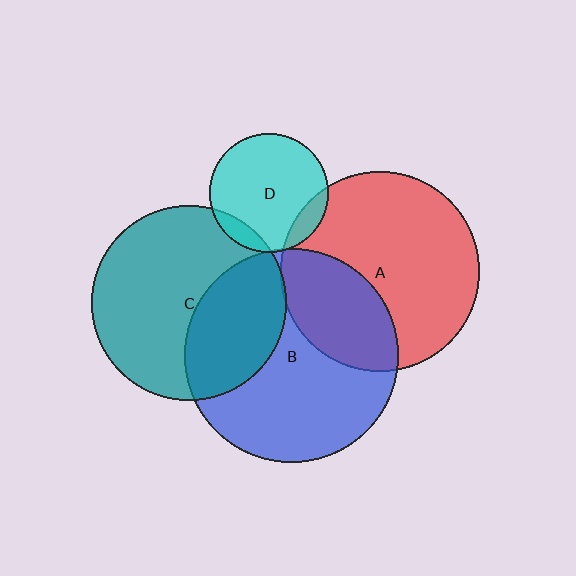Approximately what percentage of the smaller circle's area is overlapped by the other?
Approximately 10%.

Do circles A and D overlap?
Yes.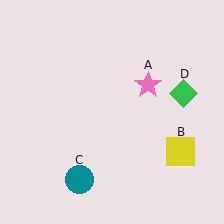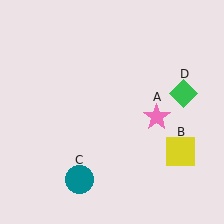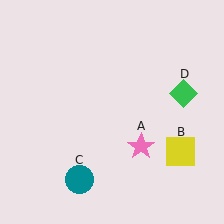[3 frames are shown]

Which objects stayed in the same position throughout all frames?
Yellow square (object B) and teal circle (object C) and green diamond (object D) remained stationary.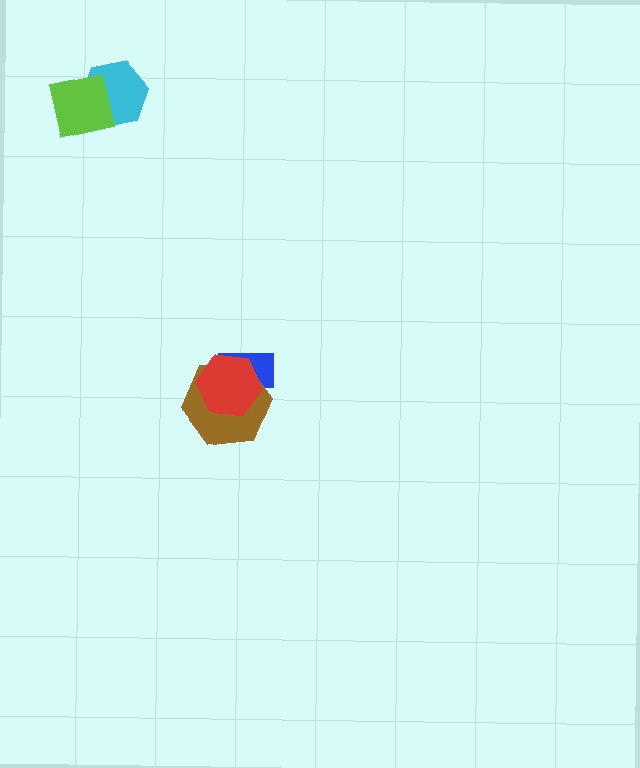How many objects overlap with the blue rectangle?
2 objects overlap with the blue rectangle.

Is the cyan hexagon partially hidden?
Yes, it is partially covered by another shape.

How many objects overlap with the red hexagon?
2 objects overlap with the red hexagon.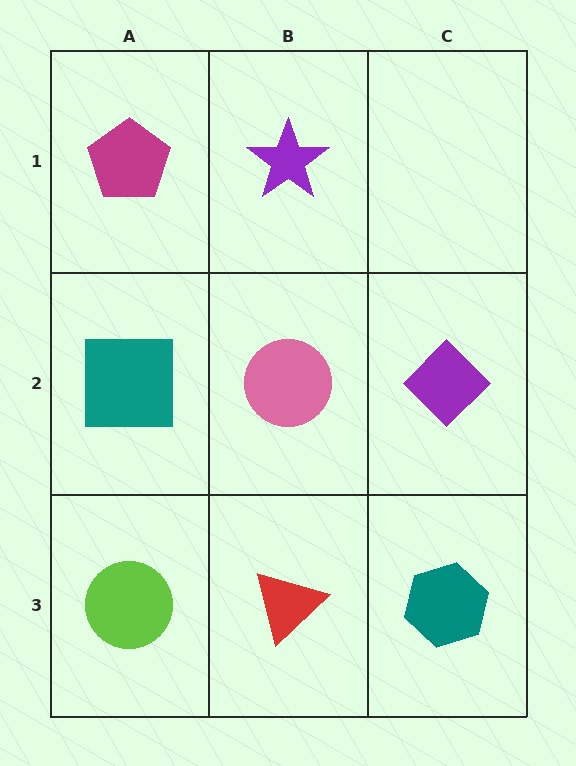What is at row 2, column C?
A purple diamond.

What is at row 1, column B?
A purple star.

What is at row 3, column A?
A lime circle.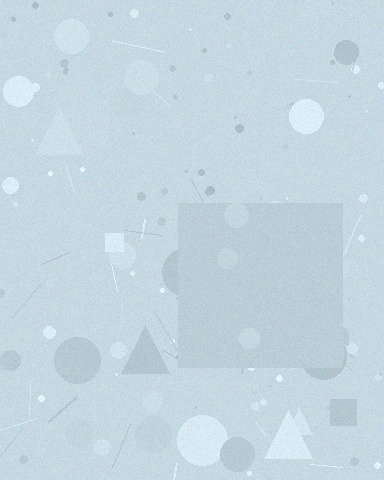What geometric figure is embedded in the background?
A square is embedded in the background.